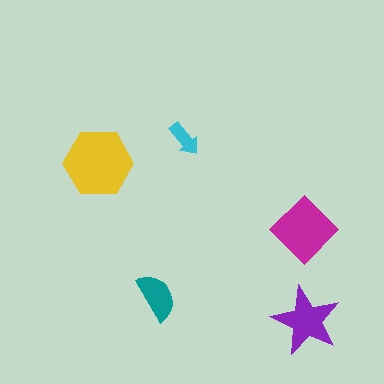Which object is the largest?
The yellow hexagon.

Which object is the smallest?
The cyan arrow.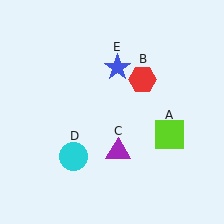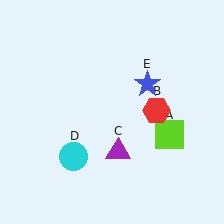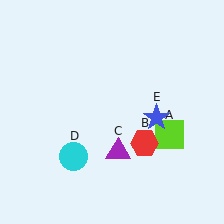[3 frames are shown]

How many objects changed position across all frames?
2 objects changed position: red hexagon (object B), blue star (object E).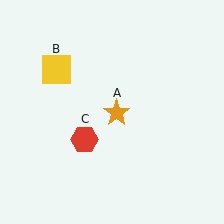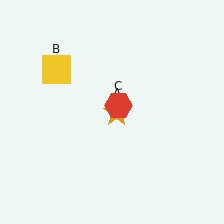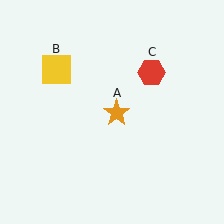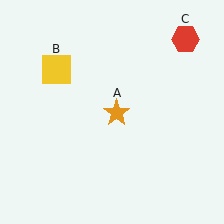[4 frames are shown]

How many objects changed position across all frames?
1 object changed position: red hexagon (object C).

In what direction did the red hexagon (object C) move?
The red hexagon (object C) moved up and to the right.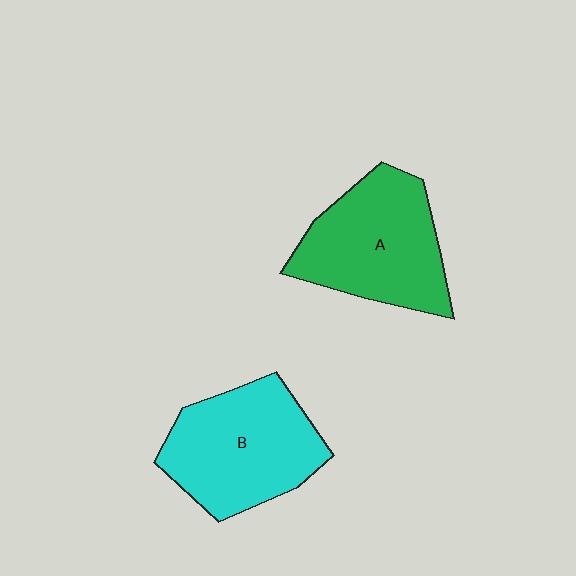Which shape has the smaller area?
Shape A (green).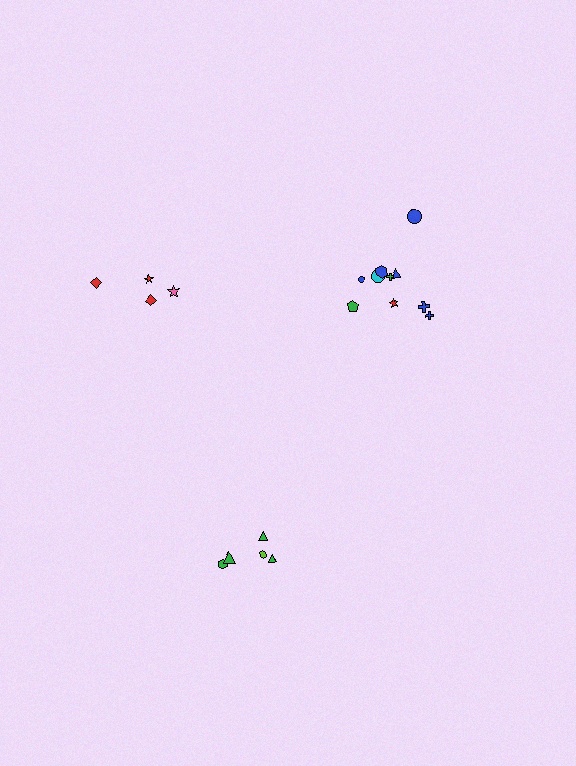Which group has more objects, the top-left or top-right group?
The top-right group.